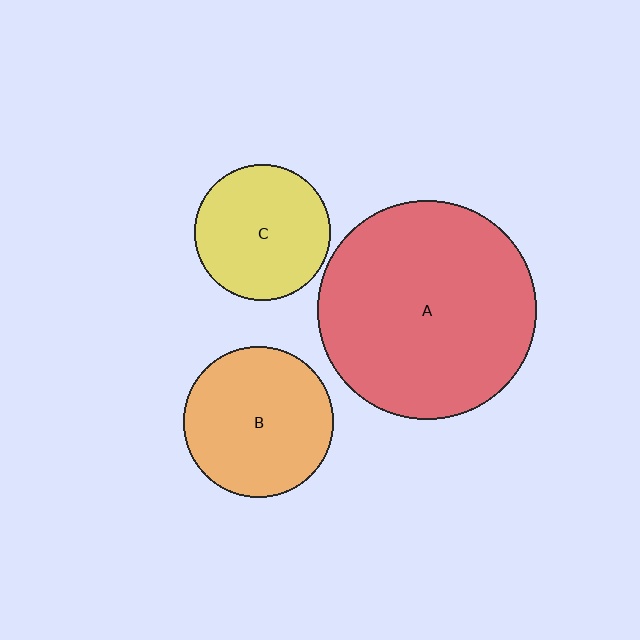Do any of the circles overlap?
No, none of the circles overlap.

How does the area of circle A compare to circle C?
Approximately 2.6 times.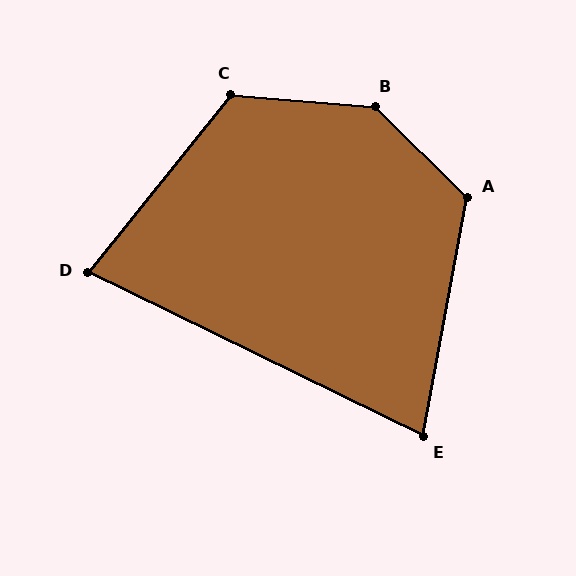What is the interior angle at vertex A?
Approximately 124 degrees (obtuse).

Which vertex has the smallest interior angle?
E, at approximately 74 degrees.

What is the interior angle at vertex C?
Approximately 124 degrees (obtuse).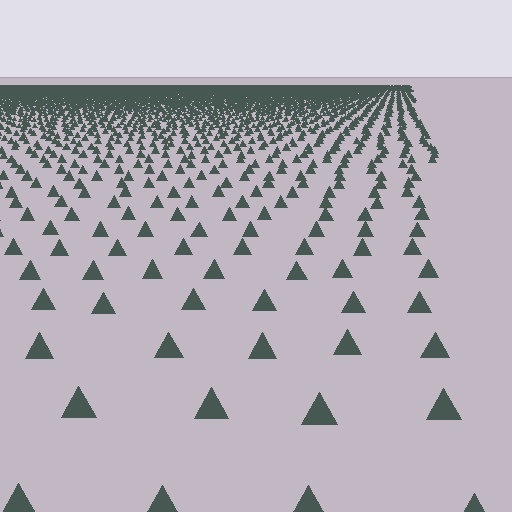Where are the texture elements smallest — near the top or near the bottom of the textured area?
Near the top.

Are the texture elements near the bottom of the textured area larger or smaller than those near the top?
Larger. Near the bottom, elements are closer to the viewer and appear at a bigger on-screen size.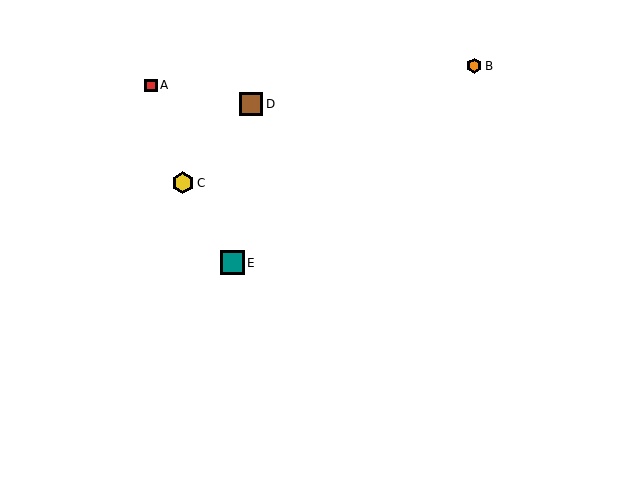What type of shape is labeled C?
Shape C is a yellow hexagon.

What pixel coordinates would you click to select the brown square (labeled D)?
Click at (251, 104) to select the brown square D.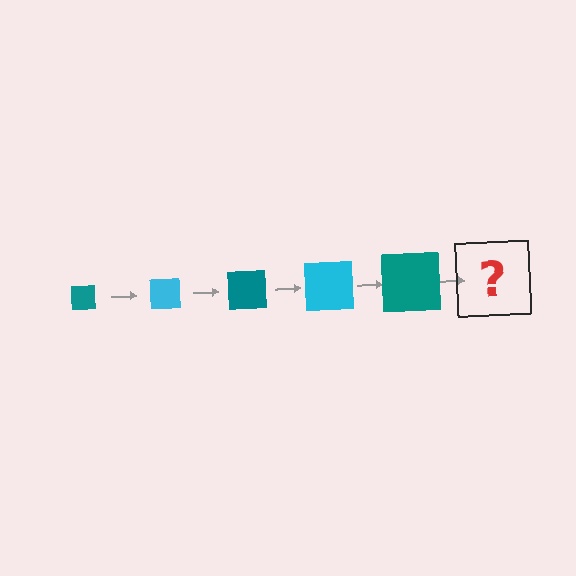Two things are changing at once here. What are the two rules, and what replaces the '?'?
The two rules are that the square grows larger each step and the color cycles through teal and cyan. The '?' should be a cyan square, larger than the previous one.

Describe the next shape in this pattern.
It should be a cyan square, larger than the previous one.